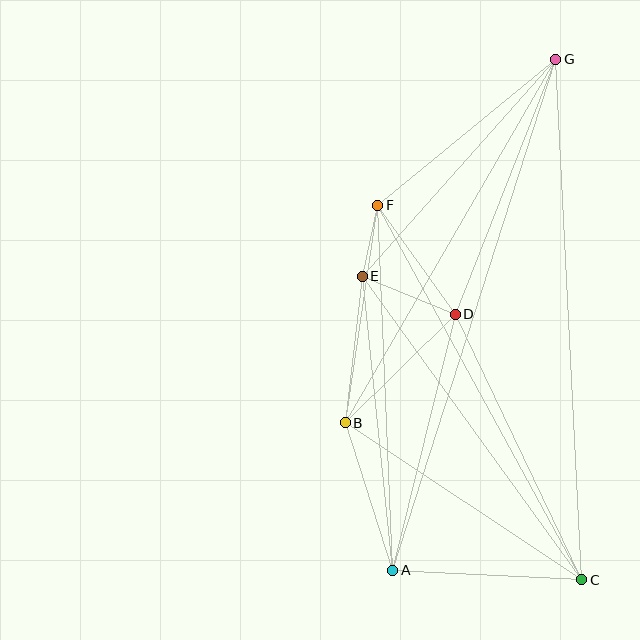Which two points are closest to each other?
Points E and F are closest to each other.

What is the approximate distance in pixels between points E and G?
The distance between E and G is approximately 291 pixels.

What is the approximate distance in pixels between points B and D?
The distance between B and D is approximately 154 pixels.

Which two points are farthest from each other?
Points A and G are farthest from each other.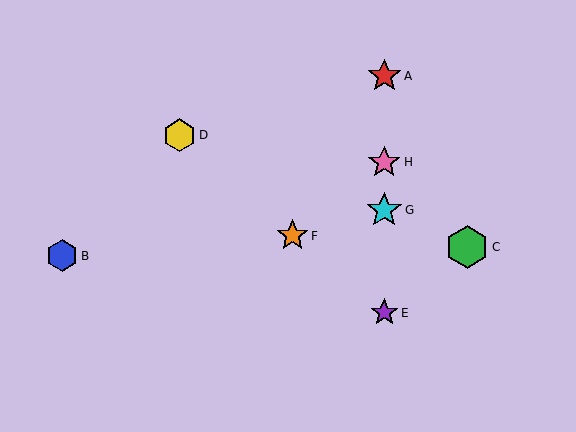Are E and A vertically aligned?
Yes, both are at x≈384.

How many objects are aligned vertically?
4 objects (A, E, G, H) are aligned vertically.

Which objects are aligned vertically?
Objects A, E, G, H are aligned vertically.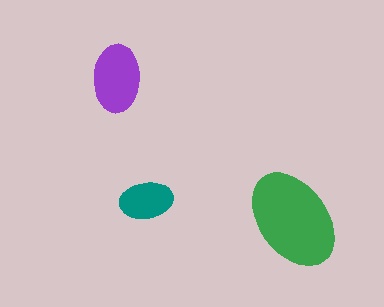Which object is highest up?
The purple ellipse is topmost.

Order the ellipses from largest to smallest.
the green one, the purple one, the teal one.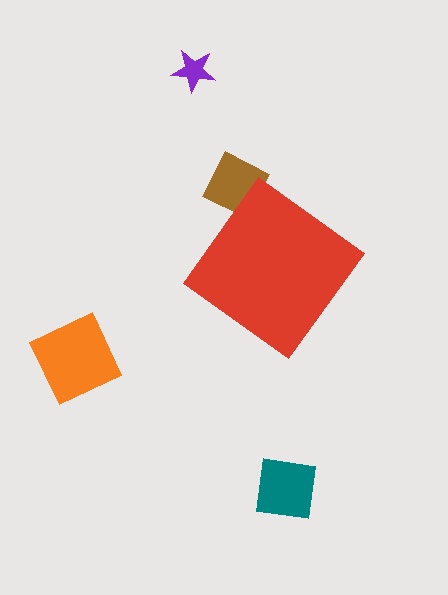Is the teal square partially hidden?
No, the teal square is fully visible.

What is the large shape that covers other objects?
A red diamond.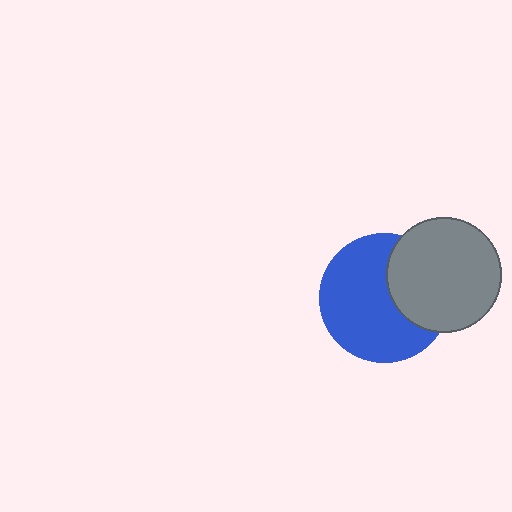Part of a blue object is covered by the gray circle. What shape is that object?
It is a circle.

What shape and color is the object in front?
The object in front is a gray circle.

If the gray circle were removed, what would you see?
You would see the complete blue circle.